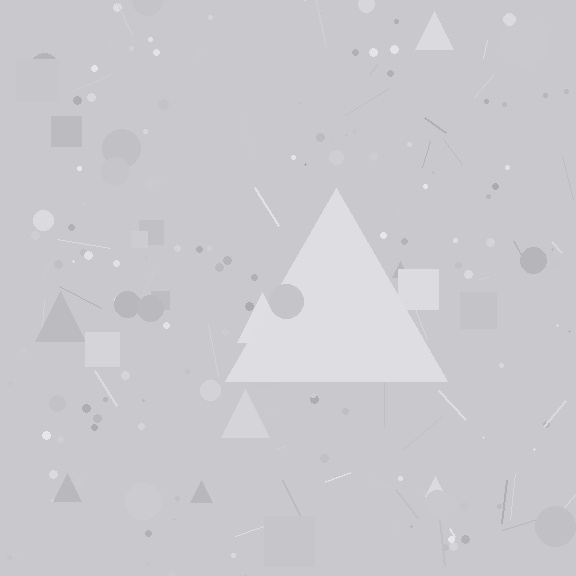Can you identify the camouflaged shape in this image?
The camouflaged shape is a triangle.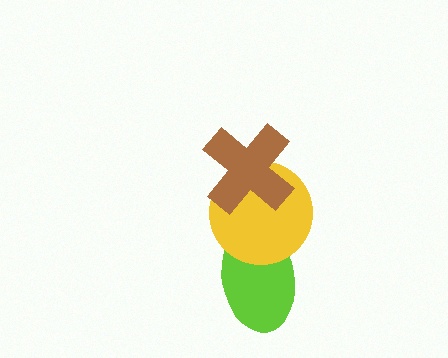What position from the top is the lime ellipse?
The lime ellipse is 3rd from the top.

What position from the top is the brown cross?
The brown cross is 1st from the top.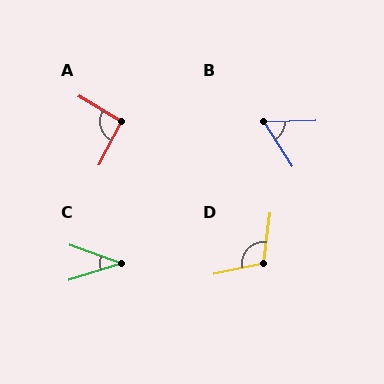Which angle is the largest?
D, at approximately 109 degrees.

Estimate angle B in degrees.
Approximately 59 degrees.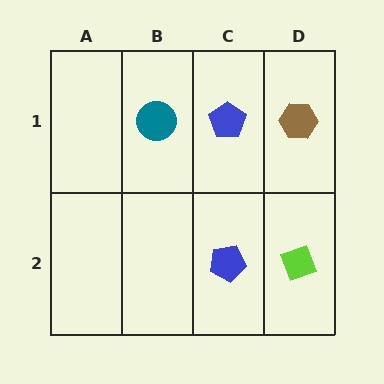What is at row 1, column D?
A brown hexagon.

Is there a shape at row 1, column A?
No, that cell is empty.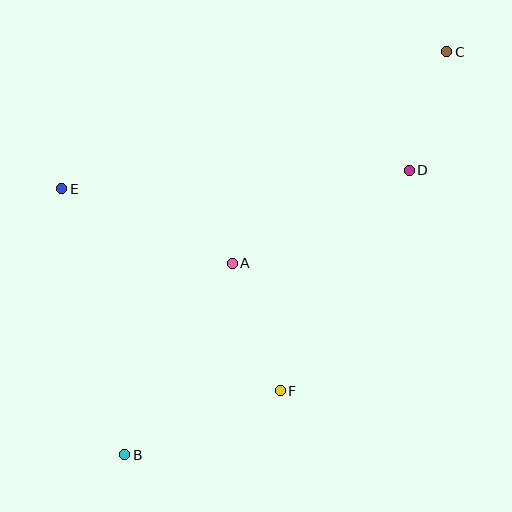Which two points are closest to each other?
Points C and D are closest to each other.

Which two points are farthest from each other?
Points B and C are farthest from each other.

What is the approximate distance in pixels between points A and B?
The distance between A and B is approximately 220 pixels.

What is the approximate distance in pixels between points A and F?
The distance between A and F is approximately 136 pixels.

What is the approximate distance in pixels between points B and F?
The distance between B and F is approximately 168 pixels.